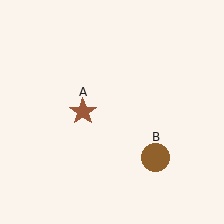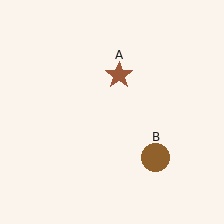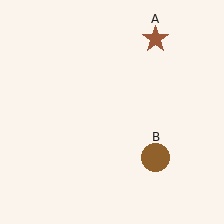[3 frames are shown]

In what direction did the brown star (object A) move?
The brown star (object A) moved up and to the right.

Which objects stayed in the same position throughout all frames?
Brown circle (object B) remained stationary.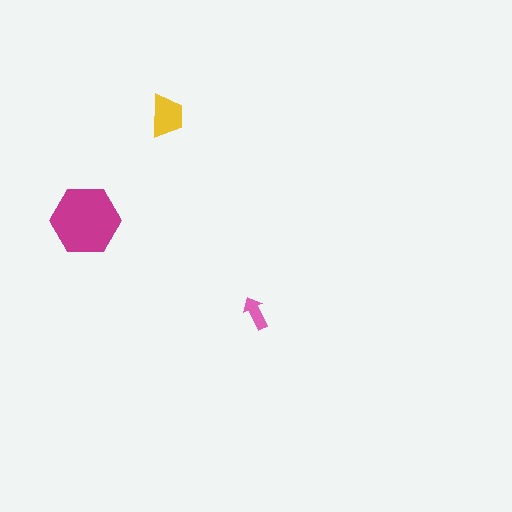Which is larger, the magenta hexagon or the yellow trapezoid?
The magenta hexagon.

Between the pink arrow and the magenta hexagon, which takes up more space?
The magenta hexagon.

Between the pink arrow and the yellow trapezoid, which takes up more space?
The yellow trapezoid.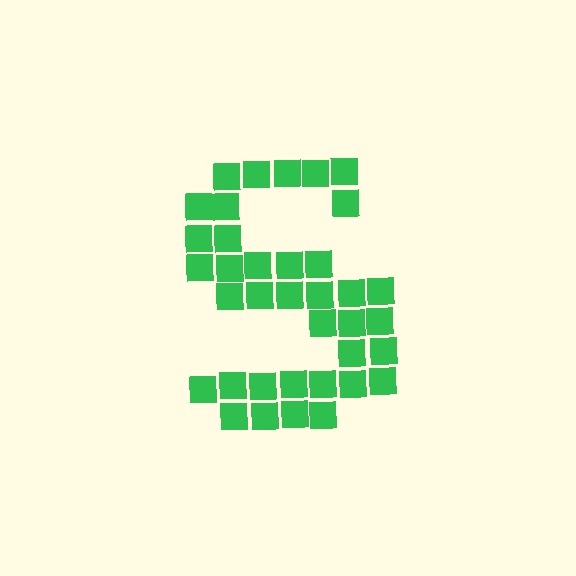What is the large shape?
The large shape is the letter S.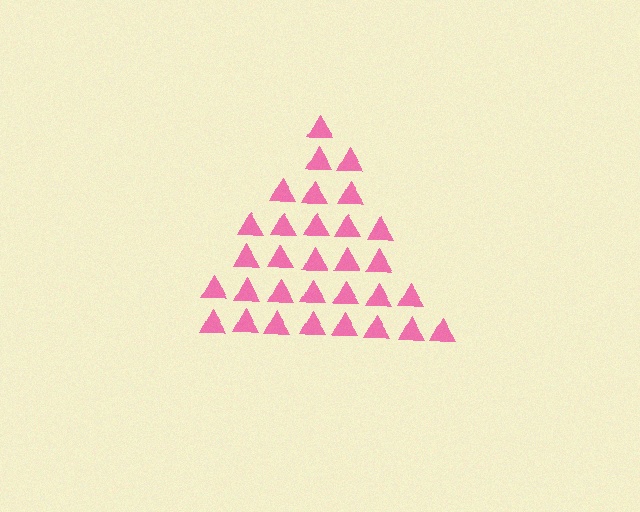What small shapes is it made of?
It is made of small triangles.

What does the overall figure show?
The overall figure shows a triangle.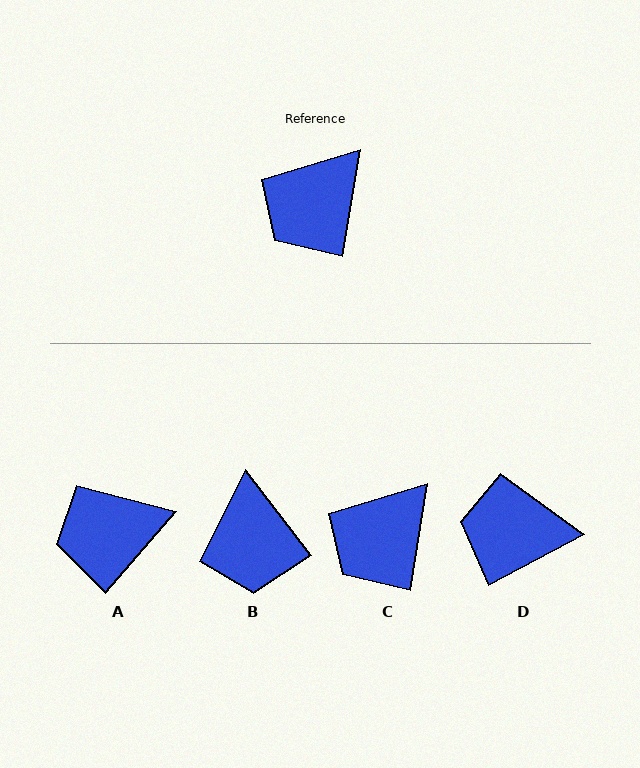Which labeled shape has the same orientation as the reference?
C.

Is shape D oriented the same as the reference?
No, it is off by about 53 degrees.